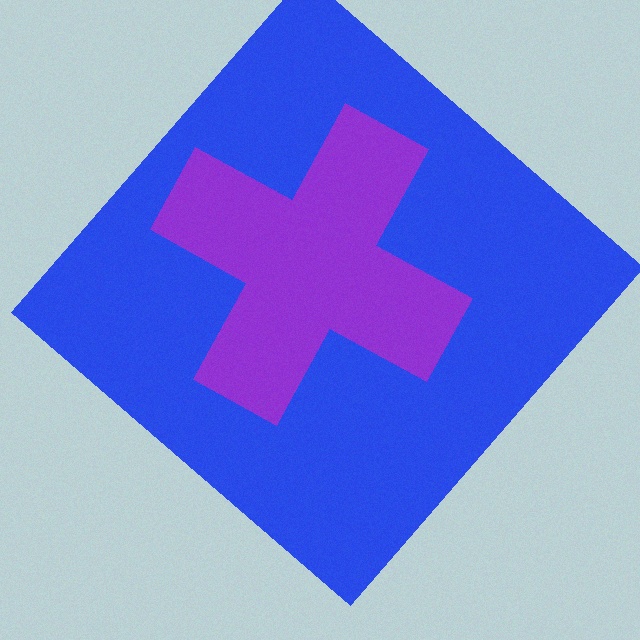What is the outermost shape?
The blue diamond.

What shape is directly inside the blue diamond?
The purple cross.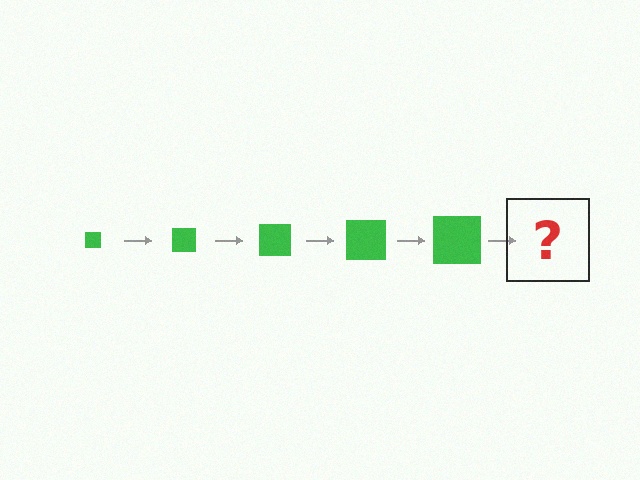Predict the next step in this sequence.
The next step is a green square, larger than the previous one.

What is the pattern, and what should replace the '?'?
The pattern is that the square gets progressively larger each step. The '?' should be a green square, larger than the previous one.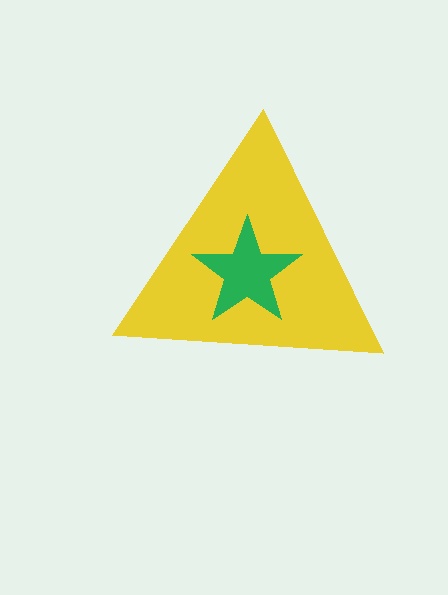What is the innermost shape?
The green star.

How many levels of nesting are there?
2.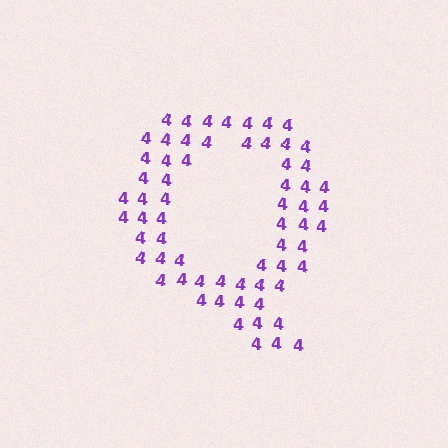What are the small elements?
The small elements are digit 4's.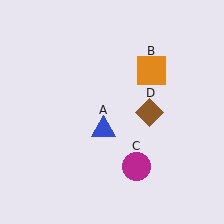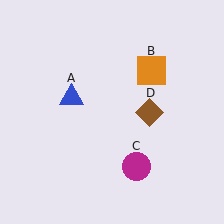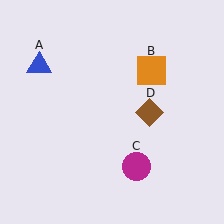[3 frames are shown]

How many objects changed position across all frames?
1 object changed position: blue triangle (object A).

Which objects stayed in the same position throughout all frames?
Orange square (object B) and magenta circle (object C) and brown diamond (object D) remained stationary.